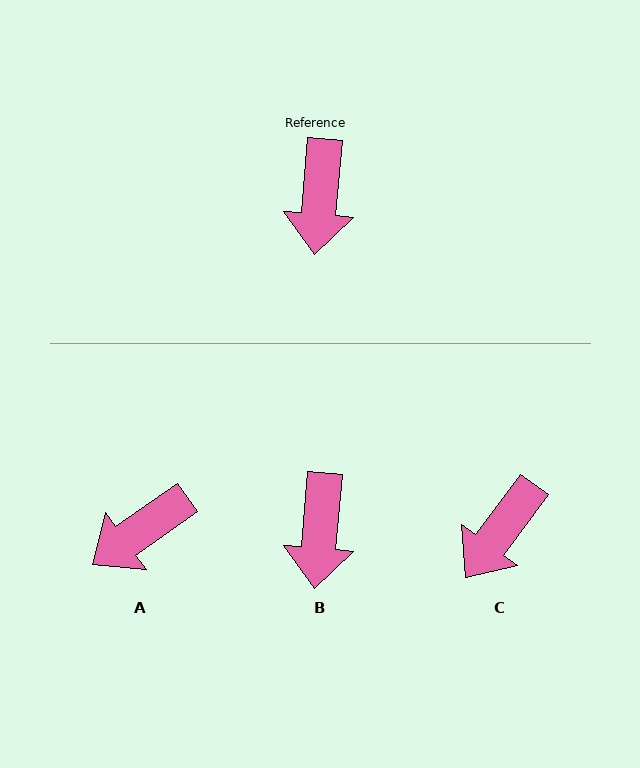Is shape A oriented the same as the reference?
No, it is off by about 49 degrees.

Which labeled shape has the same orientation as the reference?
B.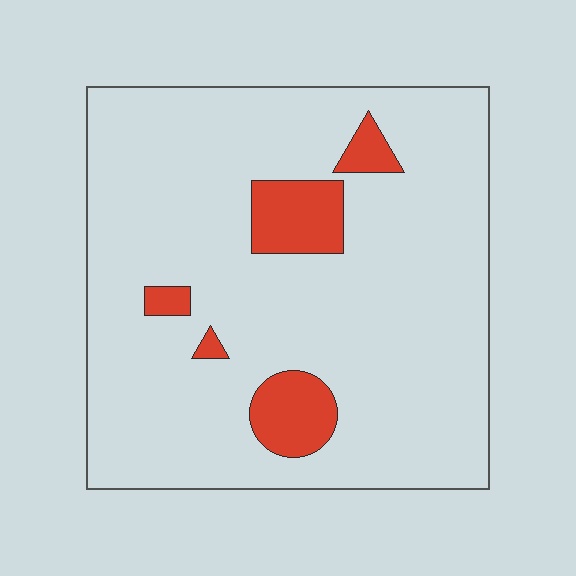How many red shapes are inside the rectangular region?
5.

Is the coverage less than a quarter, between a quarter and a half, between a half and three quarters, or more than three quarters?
Less than a quarter.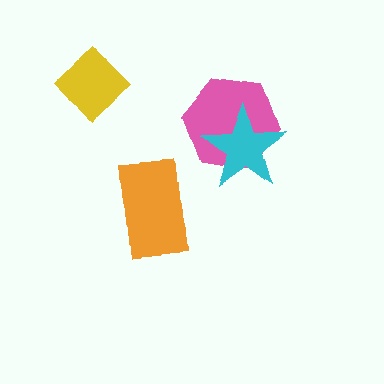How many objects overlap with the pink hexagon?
1 object overlaps with the pink hexagon.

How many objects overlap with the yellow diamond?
0 objects overlap with the yellow diamond.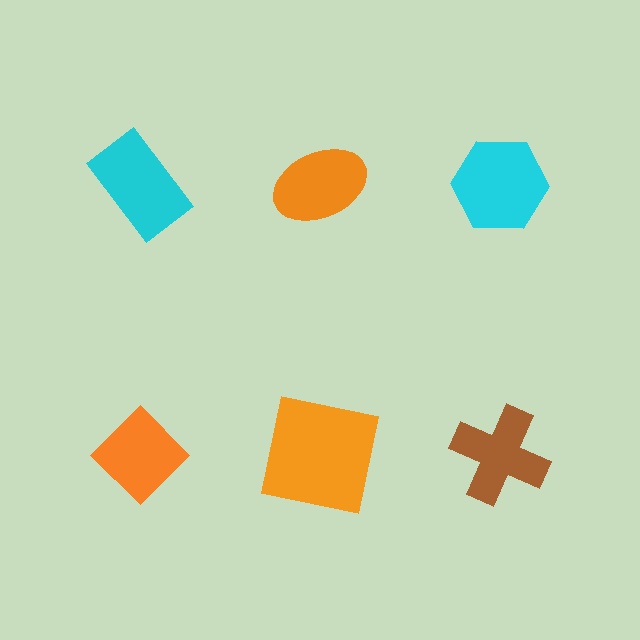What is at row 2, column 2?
An orange square.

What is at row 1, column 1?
A cyan rectangle.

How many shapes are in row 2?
3 shapes.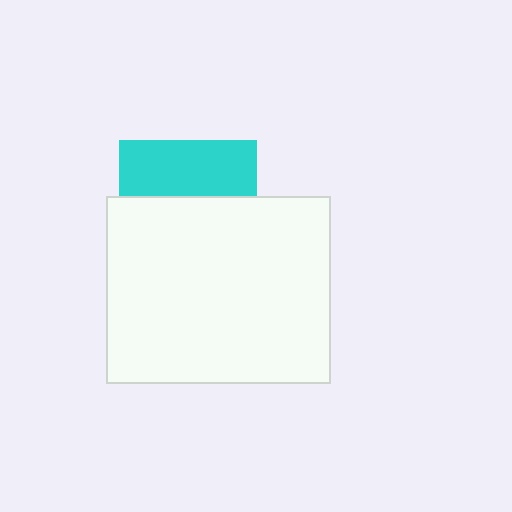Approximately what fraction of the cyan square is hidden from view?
Roughly 59% of the cyan square is hidden behind the white rectangle.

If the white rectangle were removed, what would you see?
You would see the complete cyan square.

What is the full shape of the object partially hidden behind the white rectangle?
The partially hidden object is a cyan square.